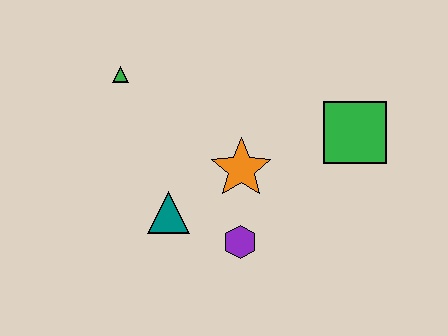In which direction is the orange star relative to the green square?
The orange star is to the left of the green square.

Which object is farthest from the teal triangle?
The green square is farthest from the teal triangle.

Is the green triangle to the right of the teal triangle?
No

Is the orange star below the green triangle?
Yes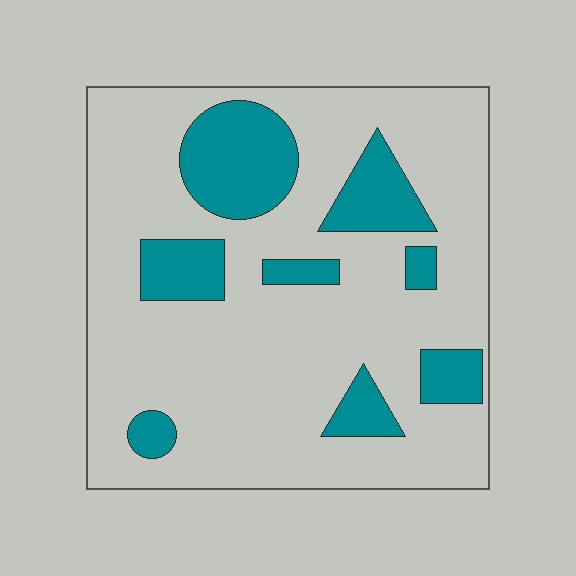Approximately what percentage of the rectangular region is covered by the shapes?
Approximately 20%.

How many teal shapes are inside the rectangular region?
8.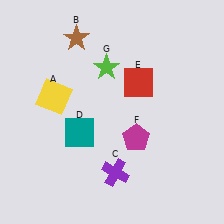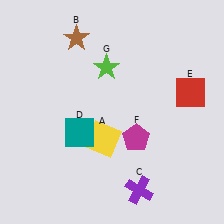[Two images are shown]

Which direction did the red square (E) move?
The red square (E) moved right.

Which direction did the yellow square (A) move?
The yellow square (A) moved right.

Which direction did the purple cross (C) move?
The purple cross (C) moved right.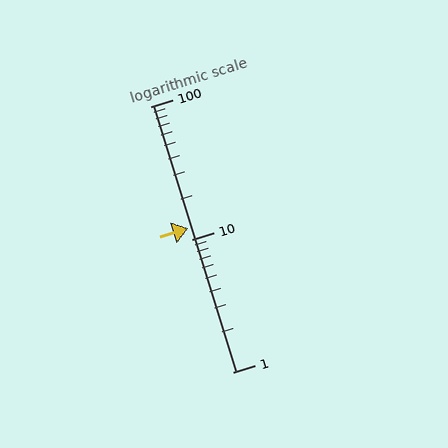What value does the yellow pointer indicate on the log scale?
The pointer indicates approximately 12.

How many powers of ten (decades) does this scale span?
The scale spans 2 decades, from 1 to 100.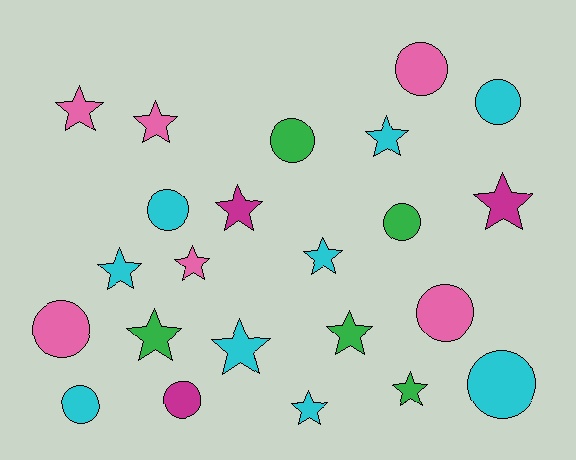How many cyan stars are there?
There are 5 cyan stars.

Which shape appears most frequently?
Star, with 13 objects.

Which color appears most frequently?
Cyan, with 9 objects.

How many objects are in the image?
There are 23 objects.